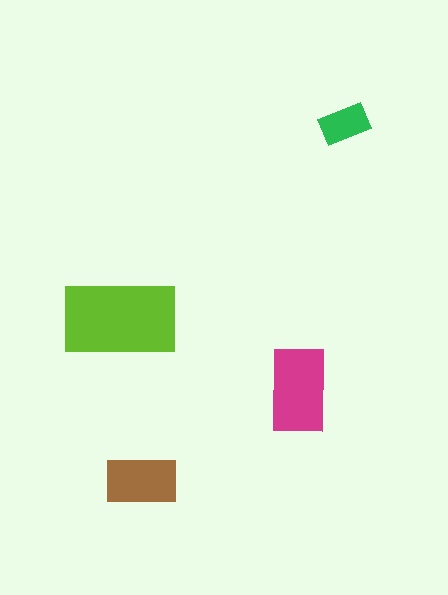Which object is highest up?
The green rectangle is topmost.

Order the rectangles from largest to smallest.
the lime one, the magenta one, the brown one, the green one.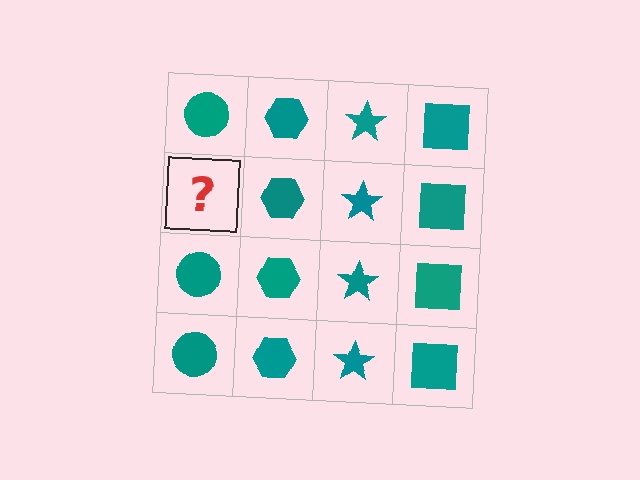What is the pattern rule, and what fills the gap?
The rule is that each column has a consistent shape. The gap should be filled with a teal circle.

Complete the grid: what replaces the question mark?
The question mark should be replaced with a teal circle.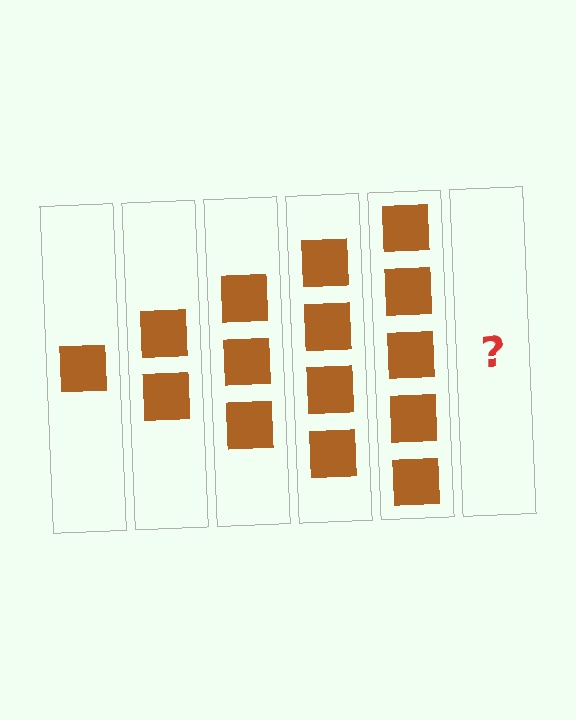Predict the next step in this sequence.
The next step is 6 squares.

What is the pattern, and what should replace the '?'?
The pattern is that each step adds one more square. The '?' should be 6 squares.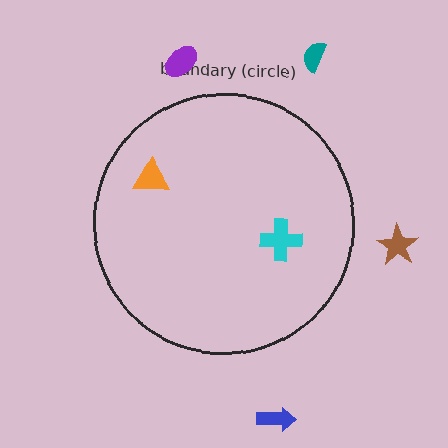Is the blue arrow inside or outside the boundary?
Outside.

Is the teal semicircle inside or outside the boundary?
Outside.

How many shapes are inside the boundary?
2 inside, 4 outside.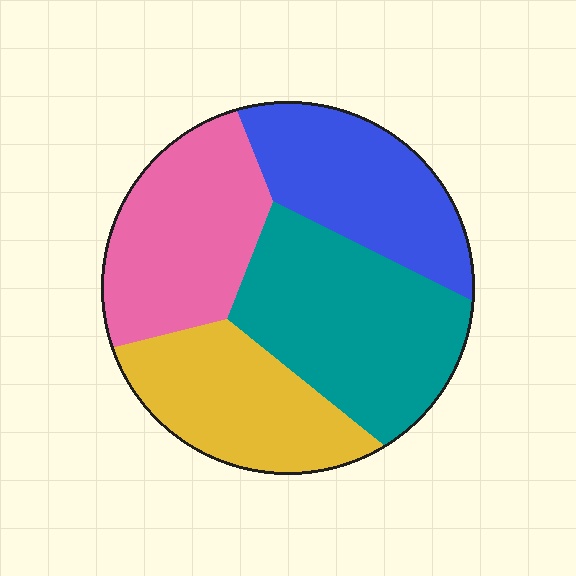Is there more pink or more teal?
Teal.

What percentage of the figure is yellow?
Yellow takes up less than a quarter of the figure.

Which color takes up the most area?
Teal, at roughly 30%.